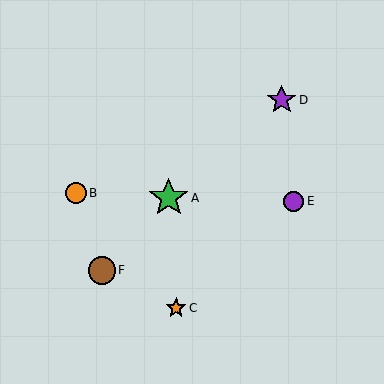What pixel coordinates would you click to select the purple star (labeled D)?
Click at (282, 100) to select the purple star D.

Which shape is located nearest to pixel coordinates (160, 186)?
The green star (labeled A) at (169, 198) is nearest to that location.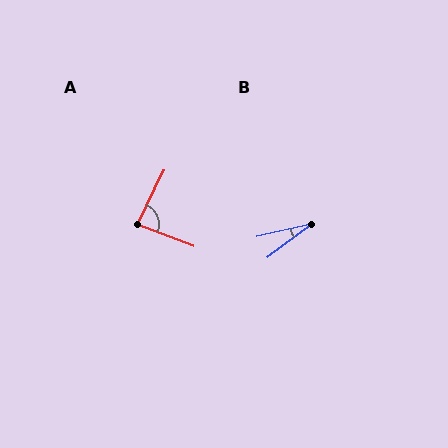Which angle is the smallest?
B, at approximately 24 degrees.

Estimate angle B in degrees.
Approximately 24 degrees.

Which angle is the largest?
A, at approximately 84 degrees.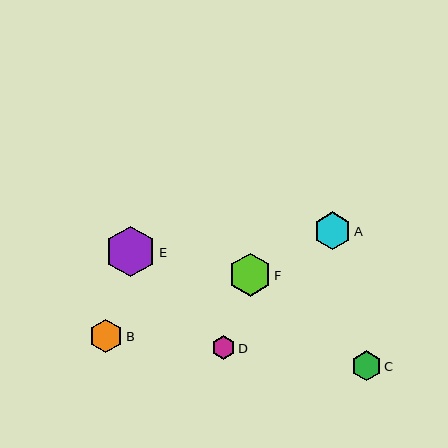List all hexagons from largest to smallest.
From largest to smallest: E, F, A, B, C, D.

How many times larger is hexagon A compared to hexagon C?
Hexagon A is approximately 1.3 times the size of hexagon C.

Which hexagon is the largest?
Hexagon E is the largest with a size of approximately 51 pixels.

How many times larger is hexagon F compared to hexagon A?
Hexagon F is approximately 1.1 times the size of hexagon A.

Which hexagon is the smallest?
Hexagon D is the smallest with a size of approximately 24 pixels.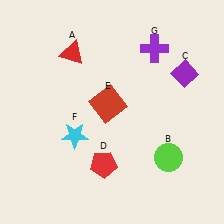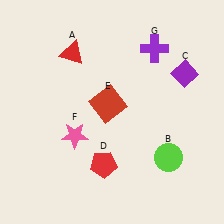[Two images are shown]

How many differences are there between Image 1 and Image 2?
There is 1 difference between the two images.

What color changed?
The star (F) changed from cyan in Image 1 to pink in Image 2.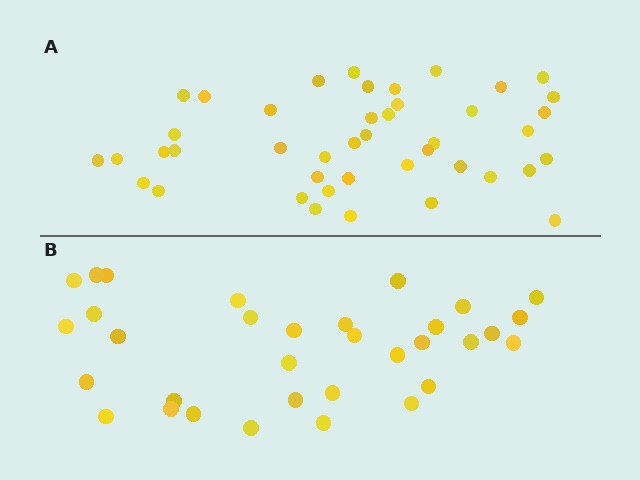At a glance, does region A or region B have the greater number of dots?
Region A (the top region) has more dots.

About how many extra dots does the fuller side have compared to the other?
Region A has roughly 10 or so more dots than region B.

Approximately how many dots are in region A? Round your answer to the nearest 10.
About 40 dots. (The exact count is 43, which rounds to 40.)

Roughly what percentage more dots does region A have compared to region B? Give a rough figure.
About 30% more.